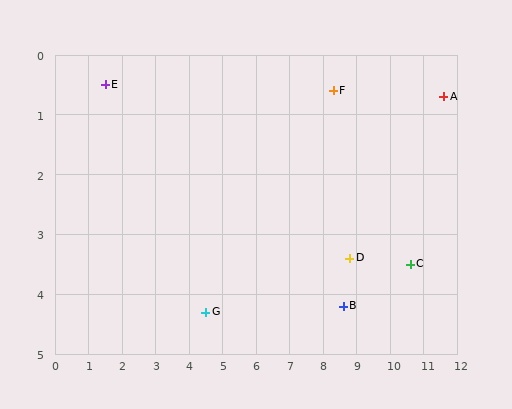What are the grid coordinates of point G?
Point G is at approximately (4.5, 4.3).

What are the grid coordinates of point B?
Point B is at approximately (8.6, 4.2).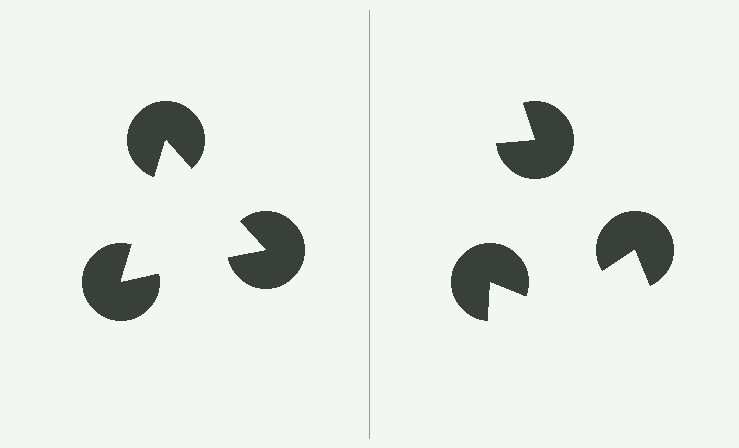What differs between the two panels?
The pac-man discs are positioned identically on both sides; only the wedge orientations differ. On the left they align to a triangle; on the right they are misaligned.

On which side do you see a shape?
An illusory triangle appears on the left side. On the right side the wedge cuts are rotated, so no coherent shape forms.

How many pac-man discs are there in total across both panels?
6 — 3 on each side.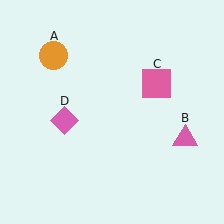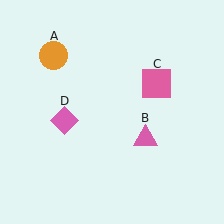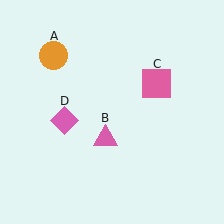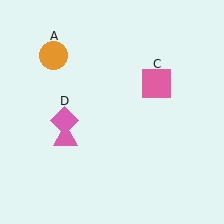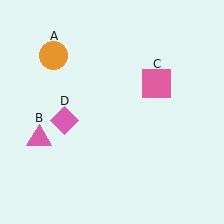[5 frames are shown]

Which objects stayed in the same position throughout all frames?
Orange circle (object A) and pink square (object C) and pink diamond (object D) remained stationary.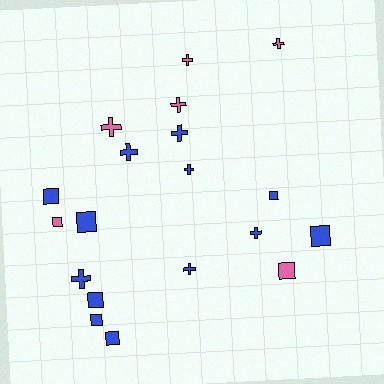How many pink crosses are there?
There are 4 pink crosses.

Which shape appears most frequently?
Cross, with 10 objects.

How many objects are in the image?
There are 19 objects.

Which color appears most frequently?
Blue, with 13 objects.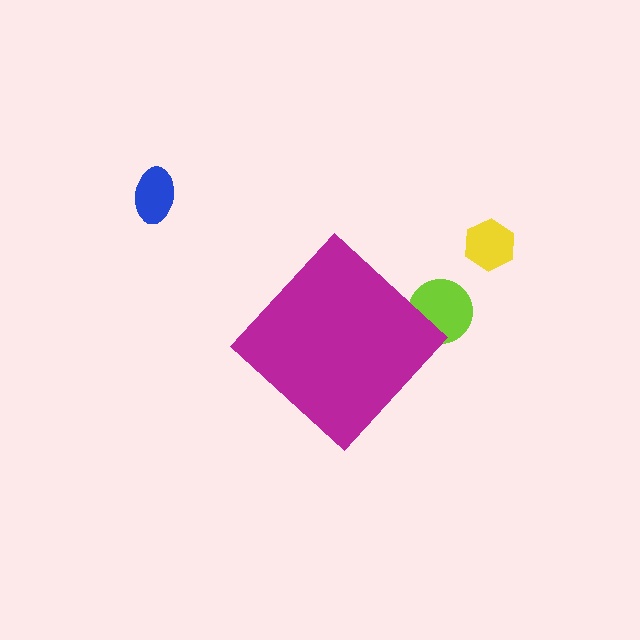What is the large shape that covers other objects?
A magenta diamond.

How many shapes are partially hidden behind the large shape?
1 shape is partially hidden.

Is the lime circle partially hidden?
Yes, the lime circle is partially hidden behind the magenta diamond.